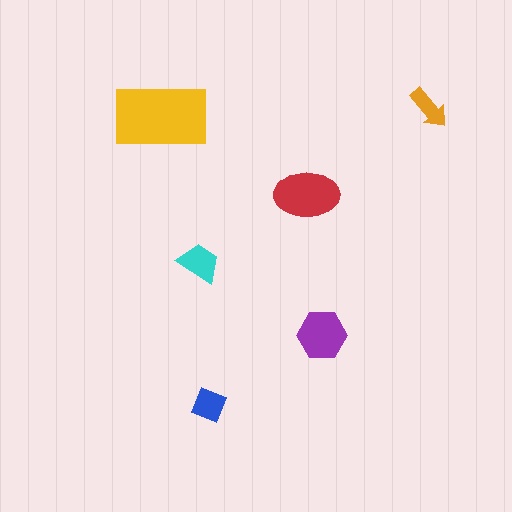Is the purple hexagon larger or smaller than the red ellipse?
Smaller.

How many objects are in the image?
There are 6 objects in the image.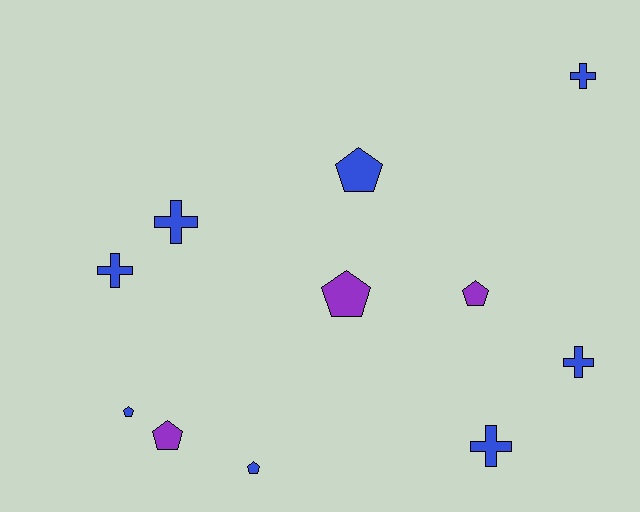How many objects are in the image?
There are 11 objects.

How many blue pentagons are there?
There are 3 blue pentagons.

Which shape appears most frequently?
Pentagon, with 6 objects.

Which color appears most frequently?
Blue, with 8 objects.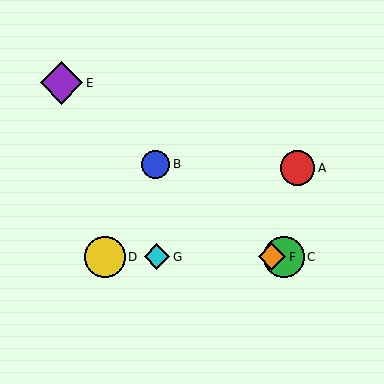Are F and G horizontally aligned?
Yes, both are at y≈257.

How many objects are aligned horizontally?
4 objects (C, D, F, G) are aligned horizontally.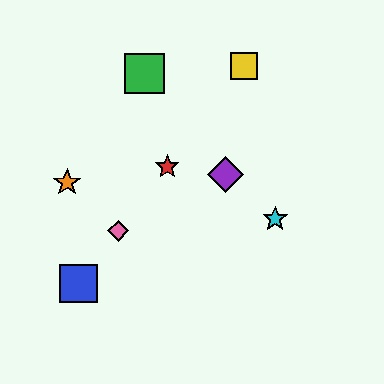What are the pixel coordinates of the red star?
The red star is at (167, 166).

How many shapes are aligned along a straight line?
4 shapes (the red star, the blue square, the yellow square, the pink diamond) are aligned along a straight line.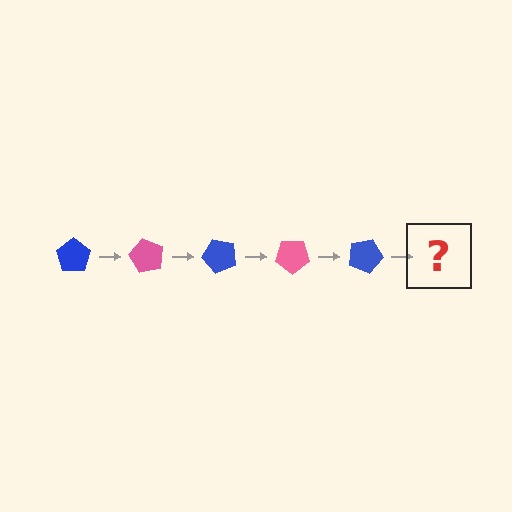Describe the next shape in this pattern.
It should be a pink pentagon, rotated 300 degrees from the start.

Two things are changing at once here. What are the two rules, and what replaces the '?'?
The two rules are that it rotates 60 degrees each step and the color cycles through blue and pink. The '?' should be a pink pentagon, rotated 300 degrees from the start.